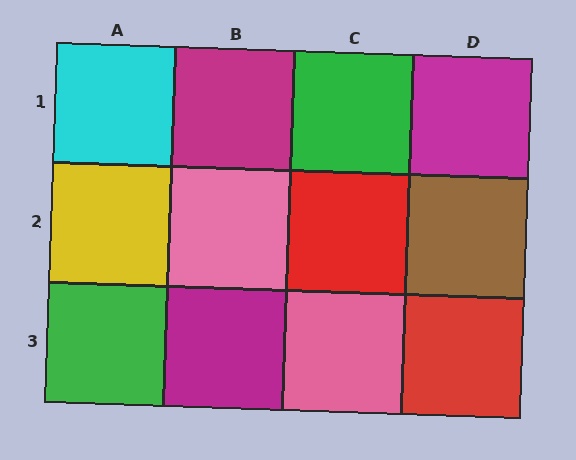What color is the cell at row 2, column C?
Red.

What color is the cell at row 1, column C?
Green.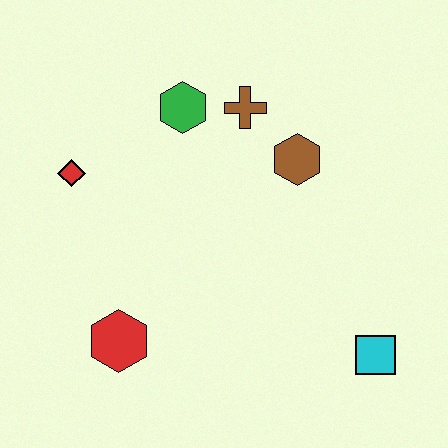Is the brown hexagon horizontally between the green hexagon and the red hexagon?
No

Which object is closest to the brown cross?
The green hexagon is closest to the brown cross.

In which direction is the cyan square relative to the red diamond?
The cyan square is to the right of the red diamond.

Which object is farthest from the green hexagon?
The cyan square is farthest from the green hexagon.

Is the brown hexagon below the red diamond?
No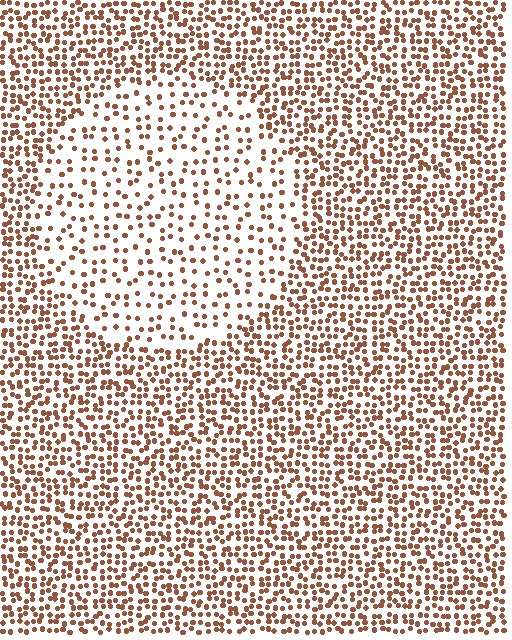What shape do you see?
I see a circle.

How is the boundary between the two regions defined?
The boundary is defined by a change in element density (approximately 2.2x ratio). All elements are the same color, size, and shape.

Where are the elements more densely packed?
The elements are more densely packed outside the circle boundary.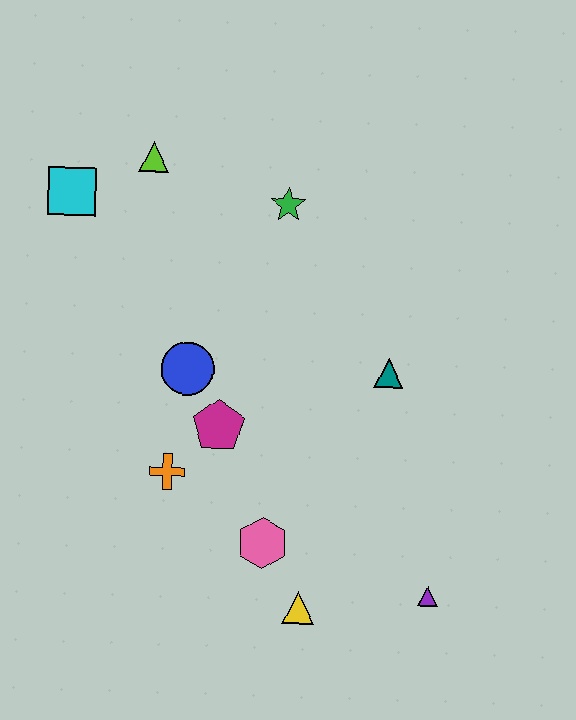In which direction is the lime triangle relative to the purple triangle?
The lime triangle is above the purple triangle.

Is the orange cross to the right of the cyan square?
Yes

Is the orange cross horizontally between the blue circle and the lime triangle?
Yes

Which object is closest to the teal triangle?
The magenta pentagon is closest to the teal triangle.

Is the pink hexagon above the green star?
No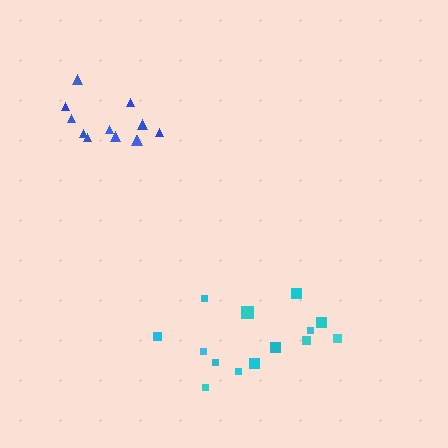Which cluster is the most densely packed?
Blue.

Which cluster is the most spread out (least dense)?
Cyan.